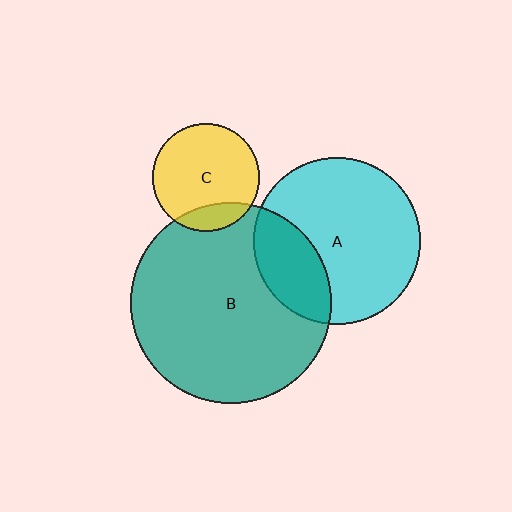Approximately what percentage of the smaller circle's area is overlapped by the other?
Approximately 25%.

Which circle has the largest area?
Circle B (teal).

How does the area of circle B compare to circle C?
Approximately 3.5 times.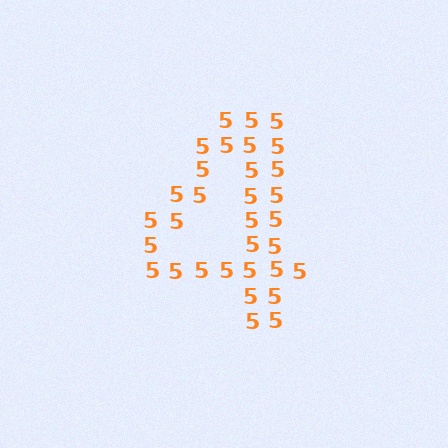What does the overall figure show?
The overall figure shows the digit 4.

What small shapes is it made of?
It is made of small digit 5's.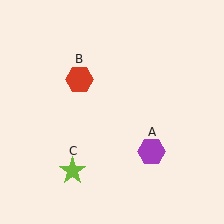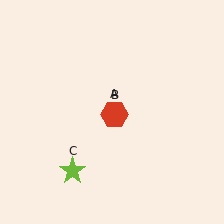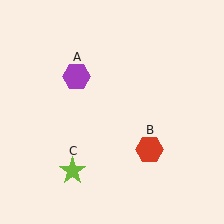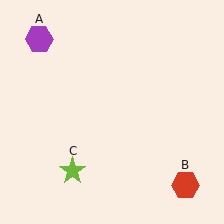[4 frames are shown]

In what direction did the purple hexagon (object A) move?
The purple hexagon (object A) moved up and to the left.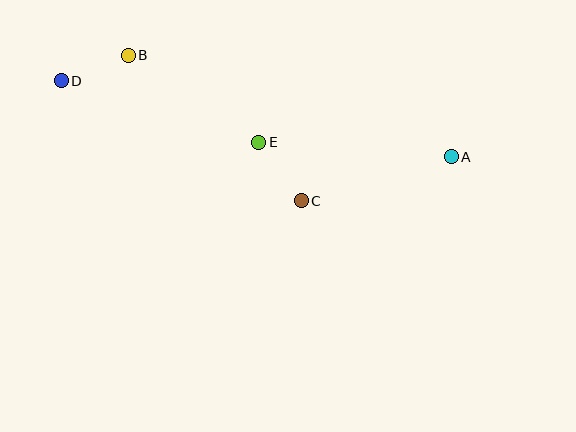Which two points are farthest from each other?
Points A and D are farthest from each other.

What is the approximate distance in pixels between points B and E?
The distance between B and E is approximately 157 pixels.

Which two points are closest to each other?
Points B and D are closest to each other.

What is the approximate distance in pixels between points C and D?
The distance between C and D is approximately 268 pixels.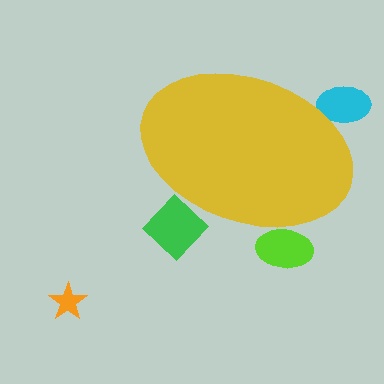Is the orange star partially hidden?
No, the orange star is fully visible.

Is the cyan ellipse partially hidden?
Yes, the cyan ellipse is partially hidden behind the yellow ellipse.